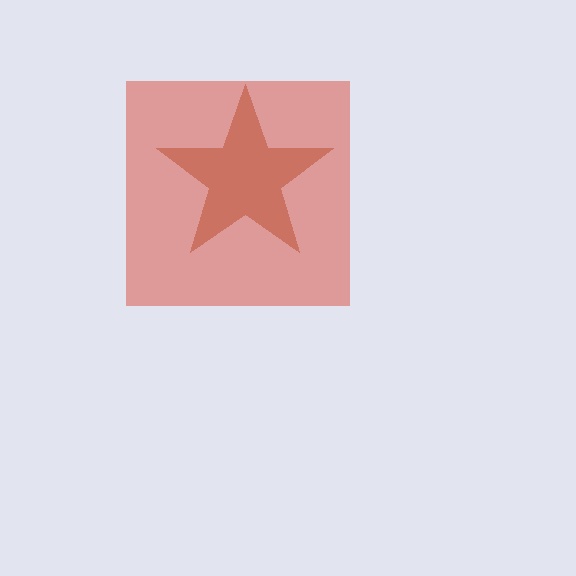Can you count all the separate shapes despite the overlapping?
Yes, there are 2 separate shapes.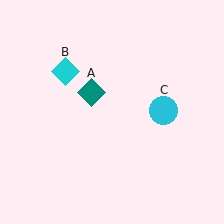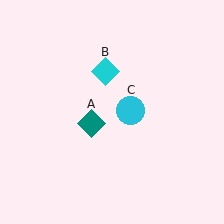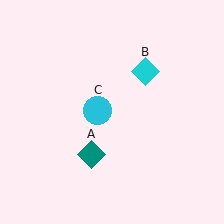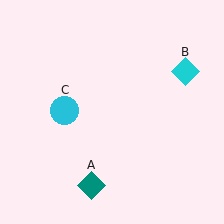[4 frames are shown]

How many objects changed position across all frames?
3 objects changed position: teal diamond (object A), cyan diamond (object B), cyan circle (object C).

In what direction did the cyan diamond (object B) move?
The cyan diamond (object B) moved right.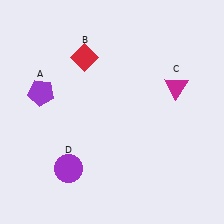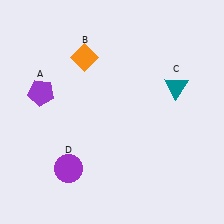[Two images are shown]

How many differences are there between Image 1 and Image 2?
There are 2 differences between the two images.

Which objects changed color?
B changed from red to orange. C changed from magenta to teal.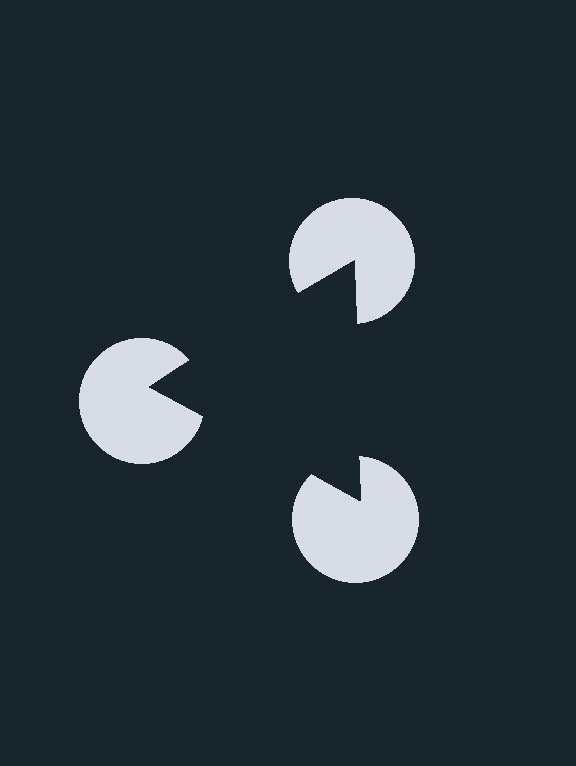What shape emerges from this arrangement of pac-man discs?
An illusory triangle — its edges are inferred from the aligned wedge cuts in the pac-man discs, not physically drawn.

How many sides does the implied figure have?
3 sides.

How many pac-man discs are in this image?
There are 3 — one at each vertex of the illusory triangle.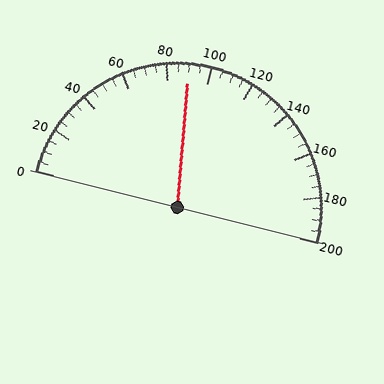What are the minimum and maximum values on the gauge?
The gauge ranges from 0 to 200.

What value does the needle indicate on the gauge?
The needle indicates approximately 90.